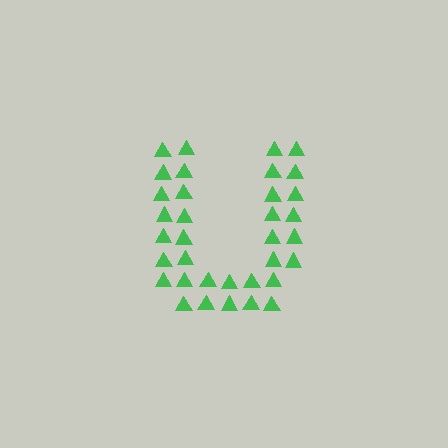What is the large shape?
The large shape is the letter U.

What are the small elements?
The small elements are triangles.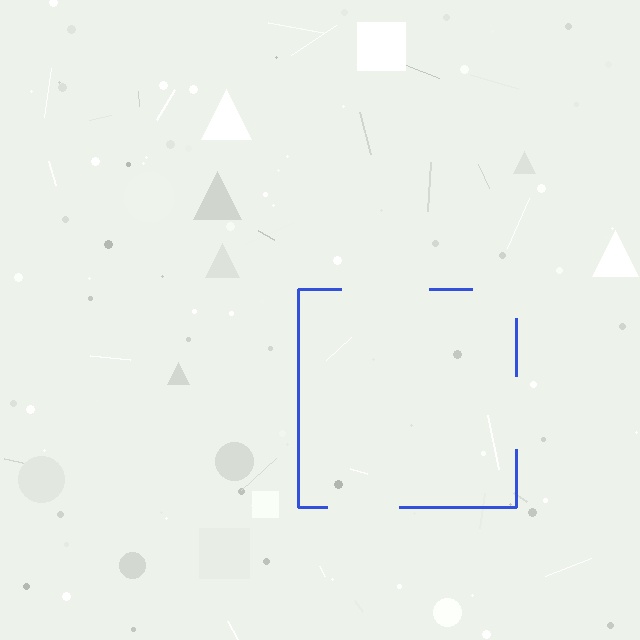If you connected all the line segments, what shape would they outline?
They would outline a square.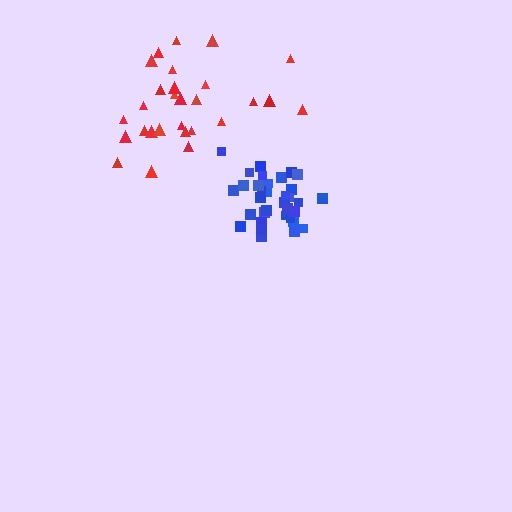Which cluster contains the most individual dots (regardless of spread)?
Blue (34).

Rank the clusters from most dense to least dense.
blue, red.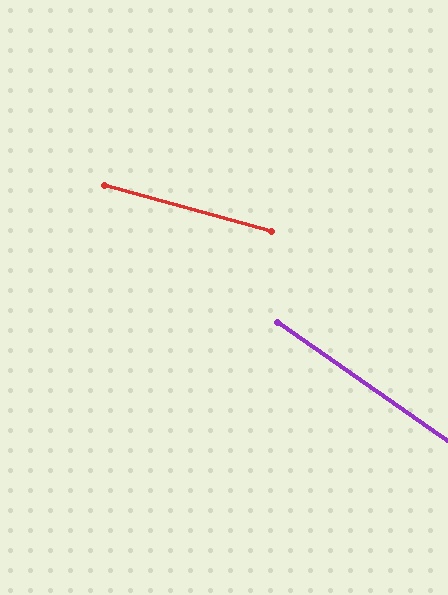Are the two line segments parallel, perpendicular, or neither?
Neither parallel nor perpendicular — they differ by about 19°.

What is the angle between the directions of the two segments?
Approximately 19 degrees.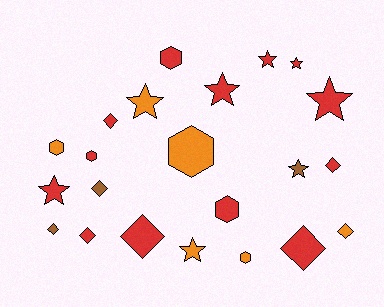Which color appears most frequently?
Red, with 13 objects.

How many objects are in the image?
There are 22 objects.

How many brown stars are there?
There is 1 brown star.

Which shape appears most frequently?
Star, with 8 objects.